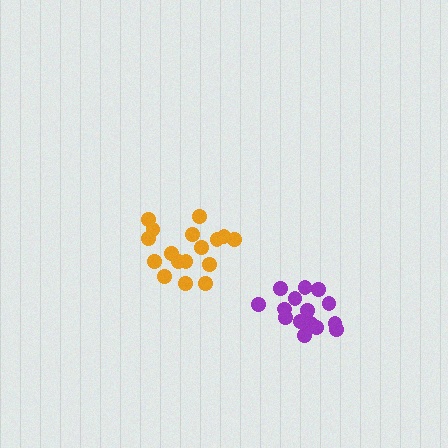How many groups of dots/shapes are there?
There are 2 groups.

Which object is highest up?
The orange cluster is topmost.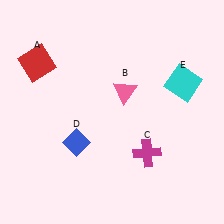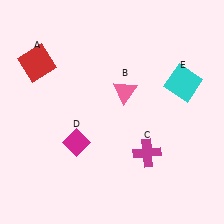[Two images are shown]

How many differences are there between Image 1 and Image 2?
There is 1 difference between the two images.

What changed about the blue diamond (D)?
In Image 1, D is blue. In Image 2, it changed to magenta.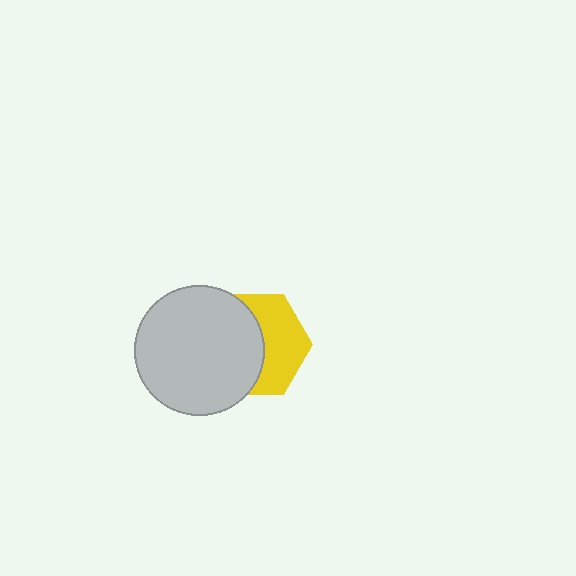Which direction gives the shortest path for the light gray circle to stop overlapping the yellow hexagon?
Moving left gives the shortest separation.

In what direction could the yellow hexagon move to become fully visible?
The yellow hexagon could move right. That would shift it out from behind the light gray circle entirely.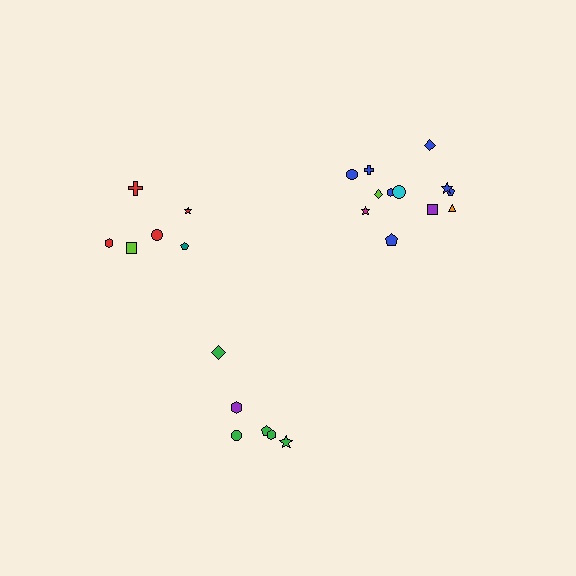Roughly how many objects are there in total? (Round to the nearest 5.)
Roughly 25 objects in total.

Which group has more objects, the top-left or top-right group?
The top-right group.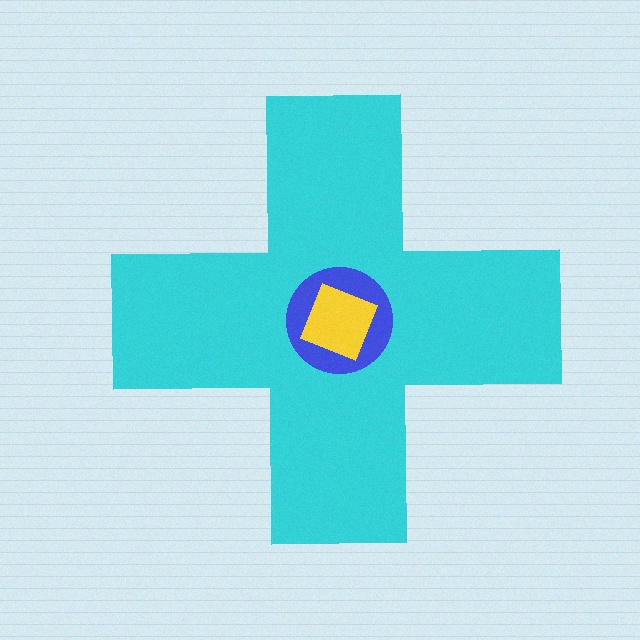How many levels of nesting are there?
3.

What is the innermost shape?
The yellow diamond.